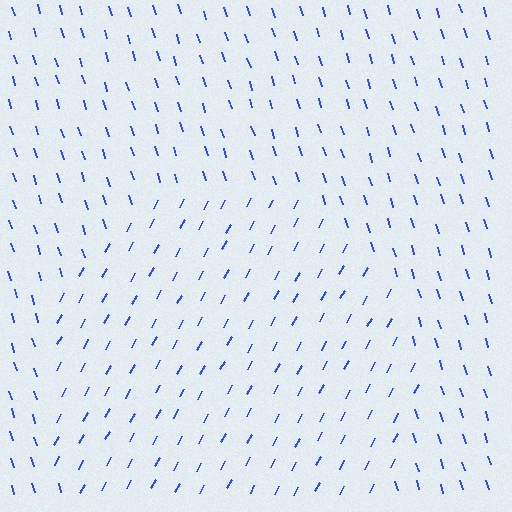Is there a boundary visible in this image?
Yes, there is a texture boundary formed by a change in line orientation.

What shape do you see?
I see a circle.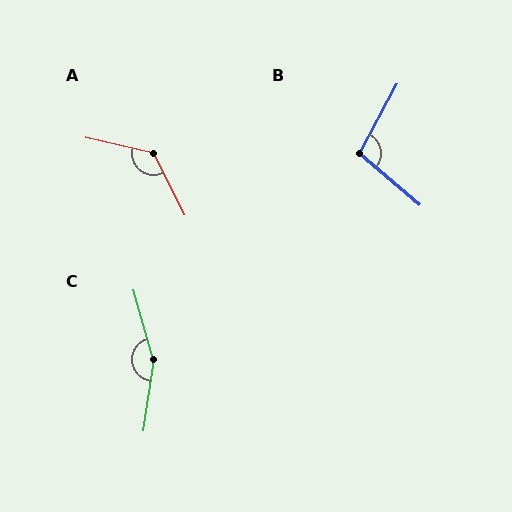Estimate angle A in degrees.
Approximately 130 degrees.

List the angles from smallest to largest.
B (102°), A (130°), C (157°).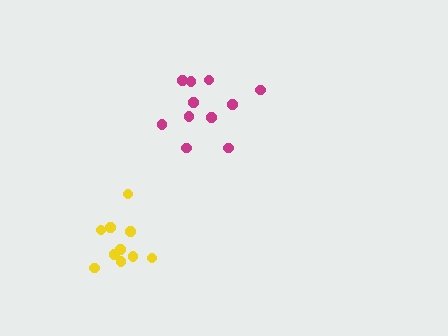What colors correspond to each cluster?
The clusters are colored: magenta, yellow.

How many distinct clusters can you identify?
There are 2 distinct clusters.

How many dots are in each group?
Group 1: 11 dots, Group 2: 10 dots (21 total).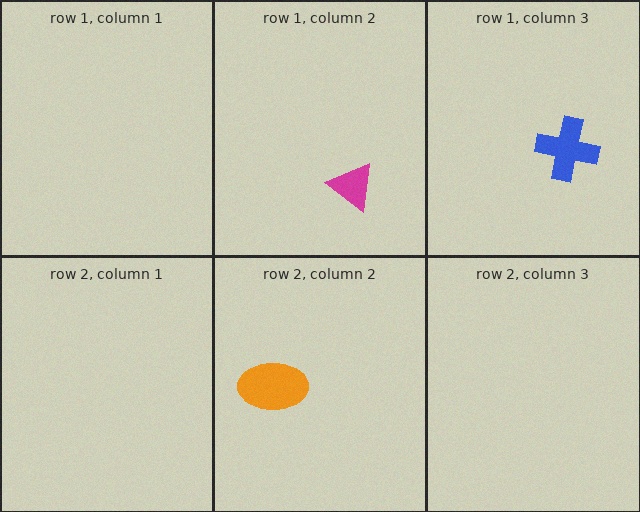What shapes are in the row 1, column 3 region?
The blue cross.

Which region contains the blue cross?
The row 1, column 3 region.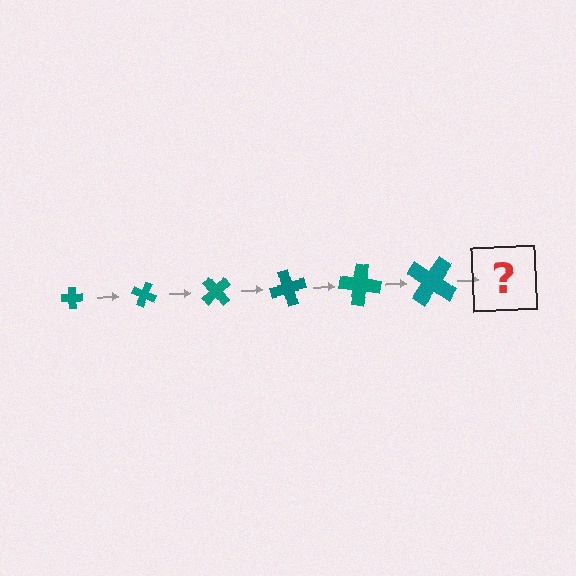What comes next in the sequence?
The next element should be a cross, larger than the previous one and rotated 150 degrees from the start.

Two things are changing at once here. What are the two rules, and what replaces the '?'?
The two rules are that the cross grows larger each step and it rotates 25 degrees each step. The '?' should be a cross, larger than the previous one and rotated 150 degrees from the start.